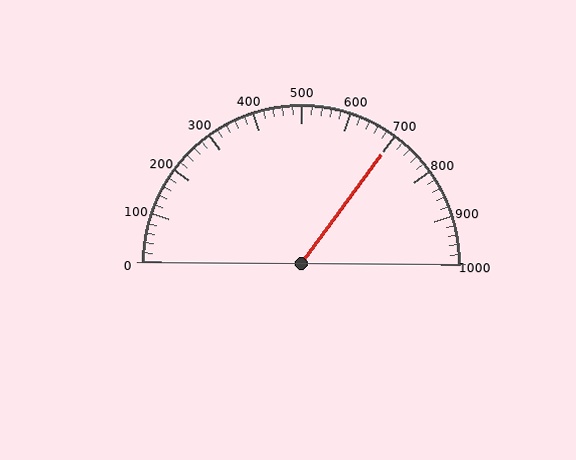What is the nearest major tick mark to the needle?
The nearest major tick mark is 700.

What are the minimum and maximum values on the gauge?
The gauge ranges from 0 to 1000.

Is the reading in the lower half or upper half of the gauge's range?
The reading is in the upper half of the range (0 to 1000).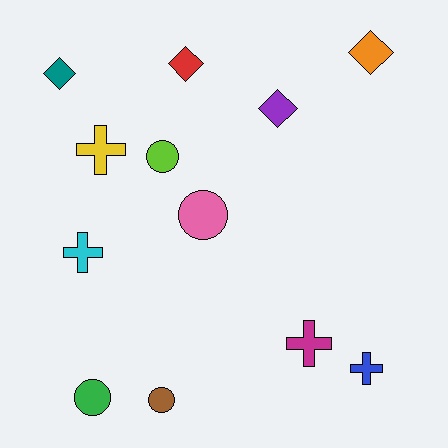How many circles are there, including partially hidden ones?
There are 4 circles.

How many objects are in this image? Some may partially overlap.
There are 12 objects.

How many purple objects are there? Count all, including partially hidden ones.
There is 1 purple object.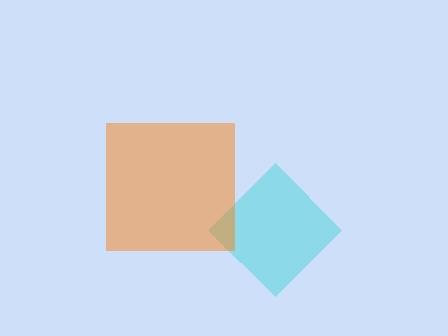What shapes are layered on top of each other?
The layered shapes are: a cyan diamond, an orange square.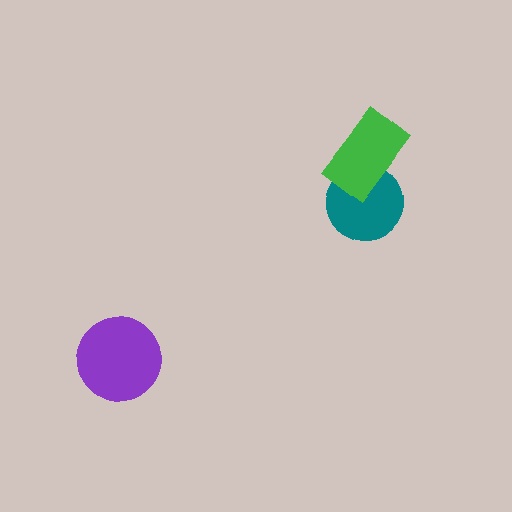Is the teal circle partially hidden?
Yes, it is partially covered by another shape.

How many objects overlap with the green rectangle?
1 object overlaps with the green rectangle.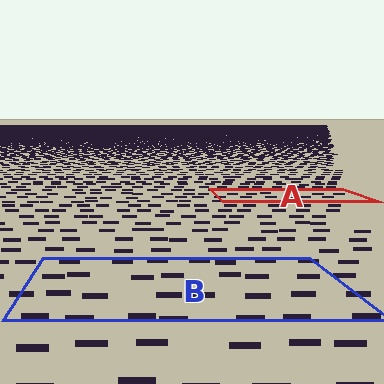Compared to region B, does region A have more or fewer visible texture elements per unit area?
Region A has more texture elements per unit area — they are packed more densely because it is farther away.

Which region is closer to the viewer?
Region B is closer. The texture elements there are larger and more spread out.